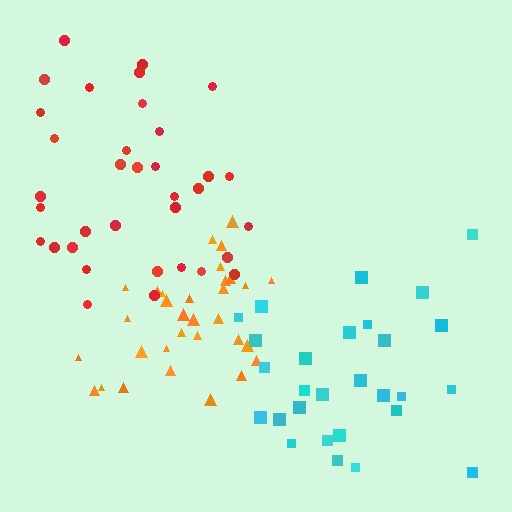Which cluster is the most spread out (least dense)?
Cyan.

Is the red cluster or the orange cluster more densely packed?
Orange.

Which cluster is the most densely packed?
Orange.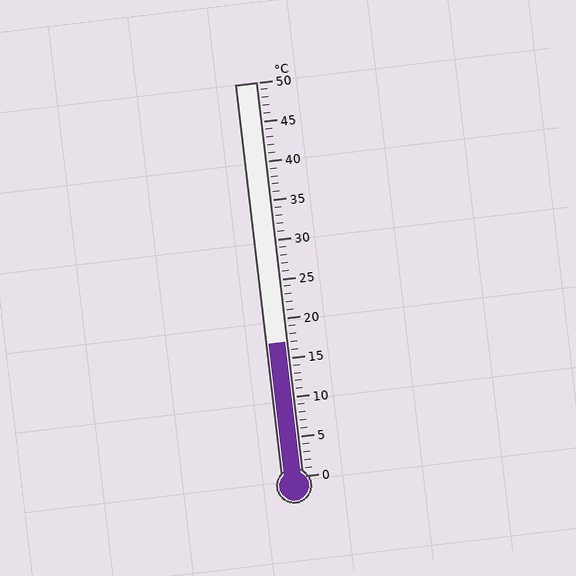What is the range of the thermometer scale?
The thermometer scale ranges from 0°C to 50°C.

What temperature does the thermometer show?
The thermometer shows approximately 17°C.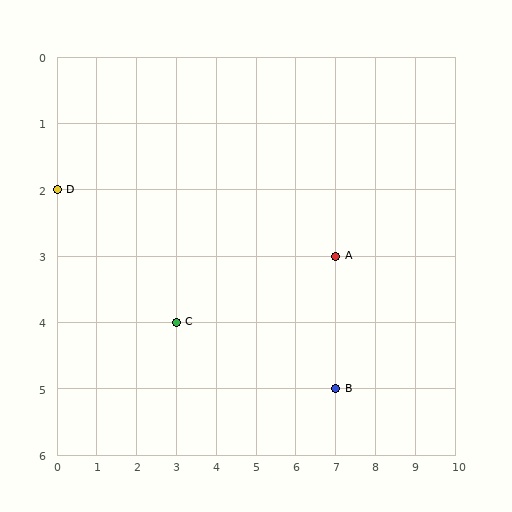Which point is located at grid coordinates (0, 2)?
Point D is at (0, 2).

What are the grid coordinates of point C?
Point C is at grid coordinates (3, 4).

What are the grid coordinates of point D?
Point D is at grid coordinates (0, 2).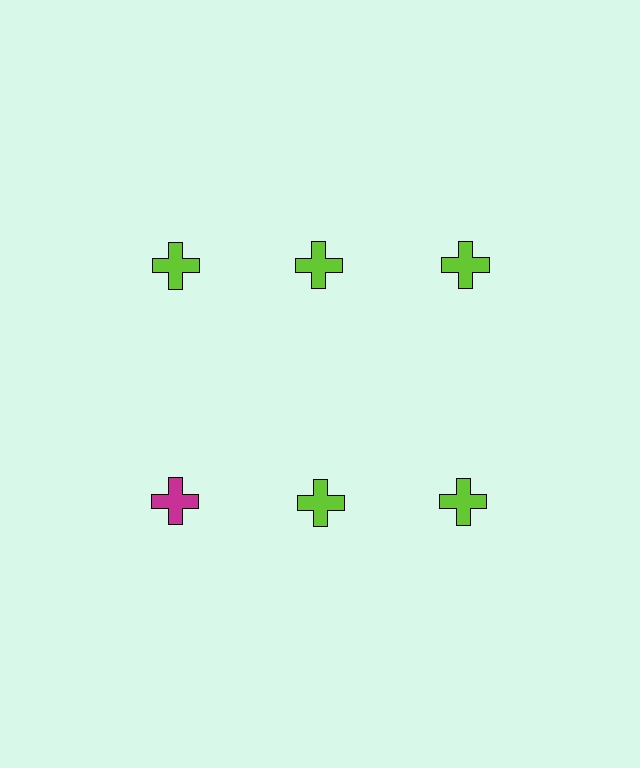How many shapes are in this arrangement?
There are 6 shapes arranged in a grid pattern.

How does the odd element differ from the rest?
It has a different color: magenta instead of lime.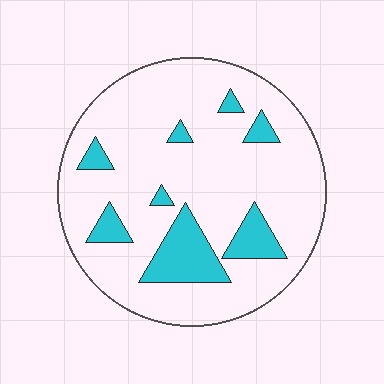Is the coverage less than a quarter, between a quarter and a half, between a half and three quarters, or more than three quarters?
Less than a quarter.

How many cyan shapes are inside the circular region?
8.